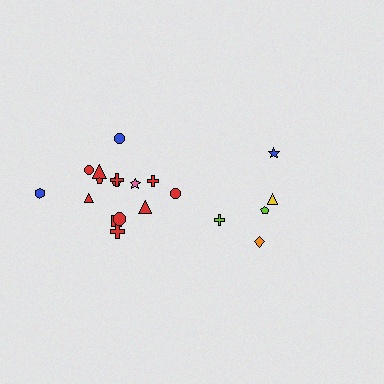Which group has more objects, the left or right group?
The left group.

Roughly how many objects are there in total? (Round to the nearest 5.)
Roughly 20 objects in total.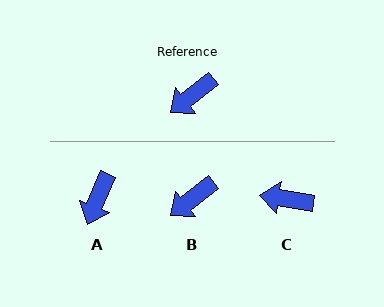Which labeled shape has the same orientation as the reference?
B.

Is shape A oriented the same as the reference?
No, it is off by about 29 degrees.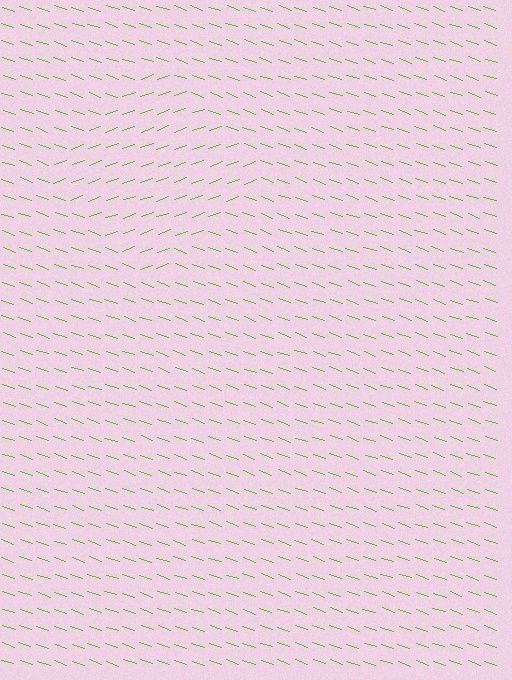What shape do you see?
I see a diamond.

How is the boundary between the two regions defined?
The boundary is defined purely by a change in line orientation (approximately 39 degrees difference). All lines are the same color and thickness.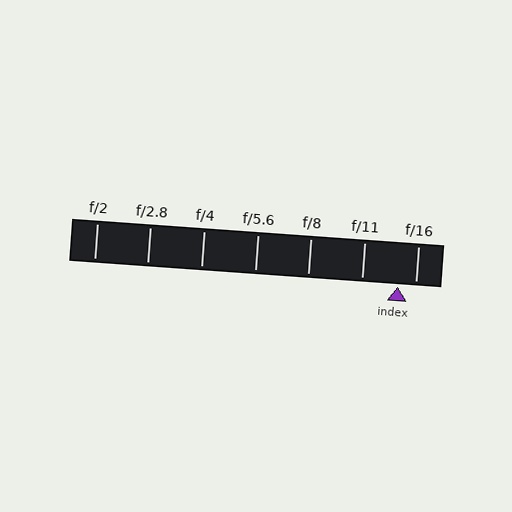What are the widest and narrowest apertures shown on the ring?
The widest aperture shown is f/2 and the narrowest is f/16.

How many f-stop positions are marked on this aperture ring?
There are 7 f-stop positions marked.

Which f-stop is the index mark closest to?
The index mark is closest to f/16.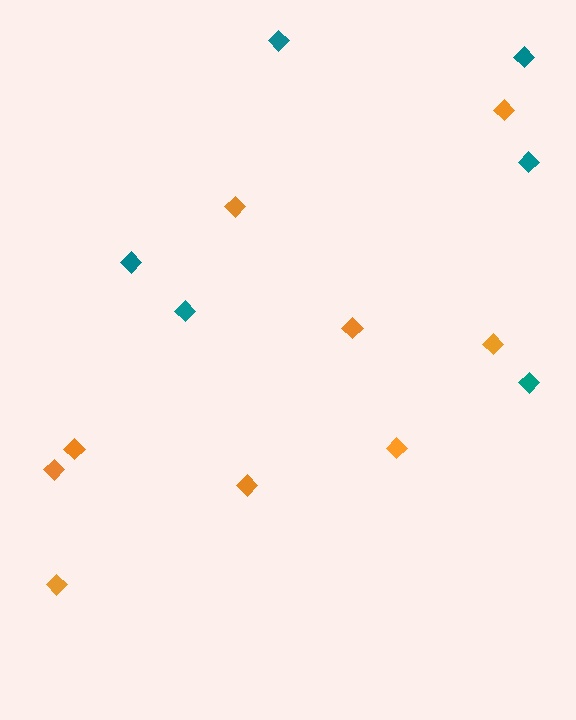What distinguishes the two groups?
There are 2 groups: one group of teal diamonds (6) and one group of orange diamonds (9).